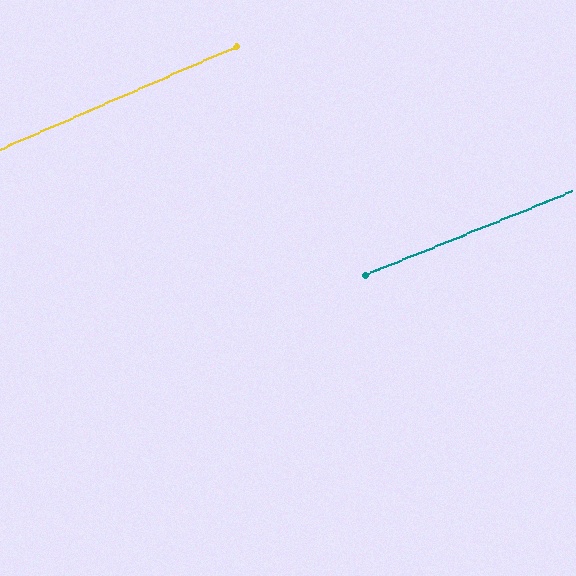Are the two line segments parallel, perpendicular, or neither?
Parallel — their directions differ by only 1.3°.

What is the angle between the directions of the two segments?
Approximately 1 degree.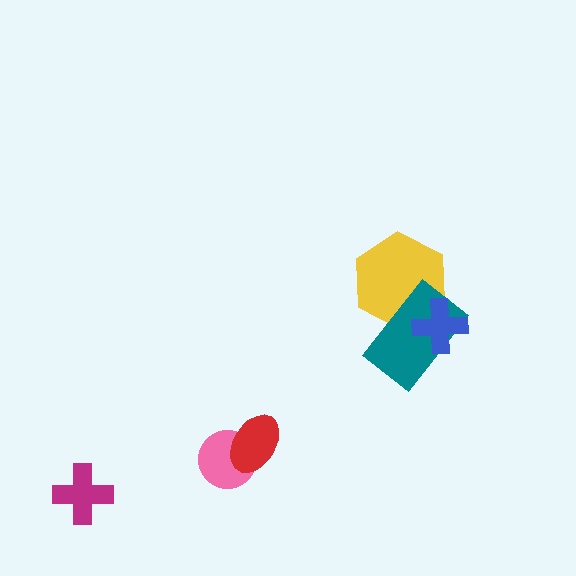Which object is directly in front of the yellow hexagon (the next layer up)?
The teal rectangle is directly in front of the yellow hexagon.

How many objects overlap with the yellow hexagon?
2 objects overlap with the yellow hexagon.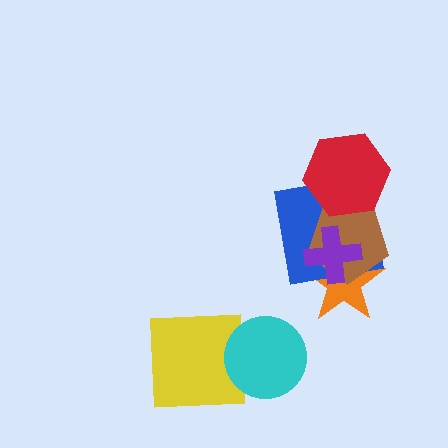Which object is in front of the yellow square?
The cyan circle is in front of the yellow square.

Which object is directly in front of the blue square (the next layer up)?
The brown pentagon is directly in front of the blue square.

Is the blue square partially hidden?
Yes, it is partially covered by another shape.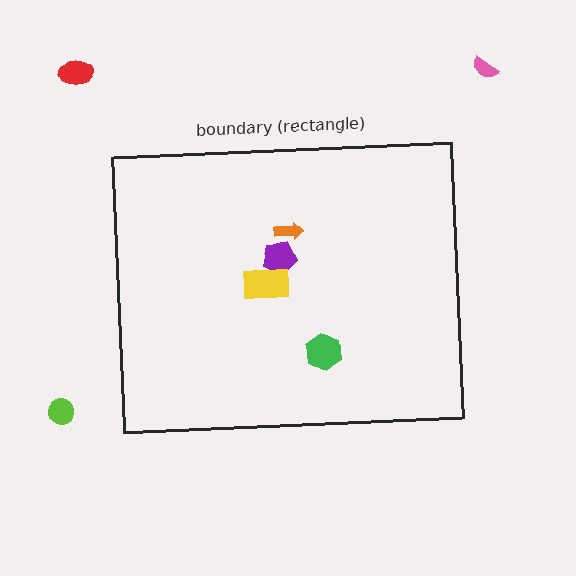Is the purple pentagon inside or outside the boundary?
Inside.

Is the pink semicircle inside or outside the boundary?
Outside.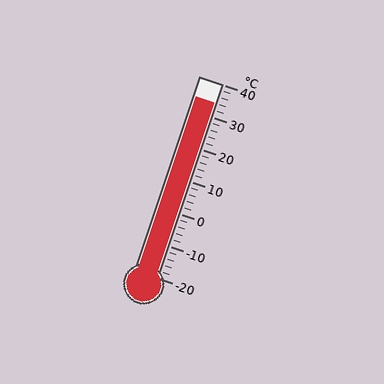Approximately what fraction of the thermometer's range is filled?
The thermometer is filled to approximately 90% of its range.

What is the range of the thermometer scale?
The thermometer scale ranges from -20°C to 40°C.